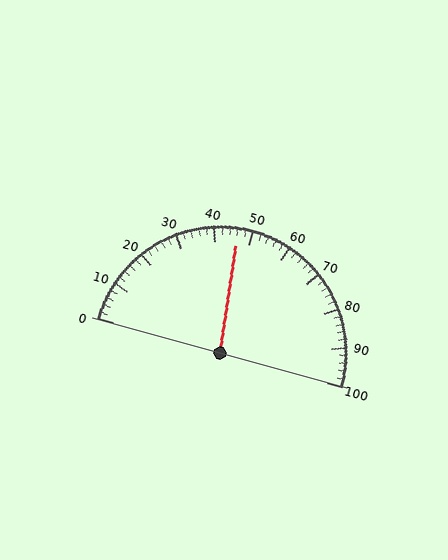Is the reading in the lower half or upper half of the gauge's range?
The reading is in the lower half of the range (0 to 100).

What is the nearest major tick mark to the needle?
The nearest major tick mark is 50.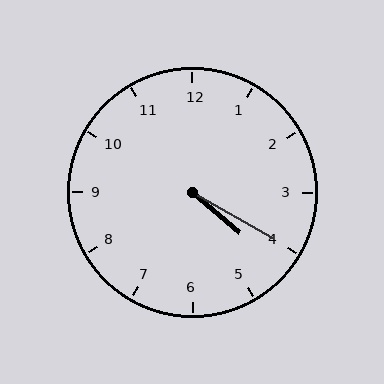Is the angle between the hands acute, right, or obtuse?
It is acute.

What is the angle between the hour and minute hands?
Approximately 10 degrees.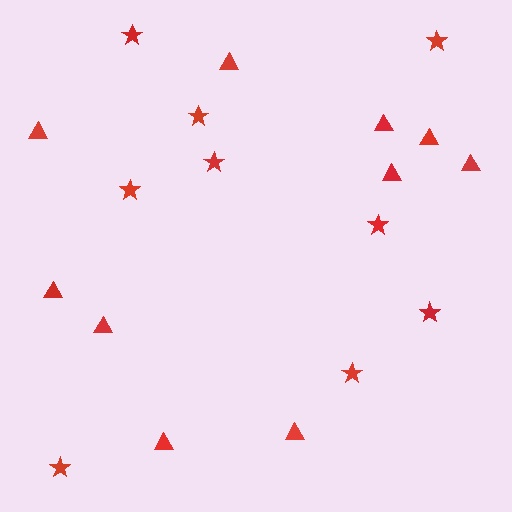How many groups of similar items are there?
There are 2 groups: one group of stars (9) and one group of triangles (10).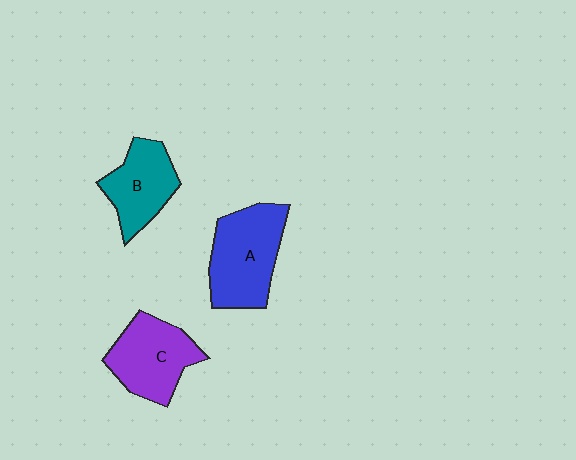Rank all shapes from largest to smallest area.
From largest to smallest: A (blue), C (purple), B (teal).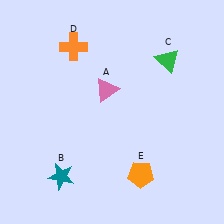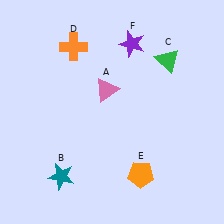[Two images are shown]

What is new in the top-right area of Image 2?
A purple star (F) was added in the top-right area of Image 2.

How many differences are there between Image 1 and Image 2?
There is 1 difference between the two images.